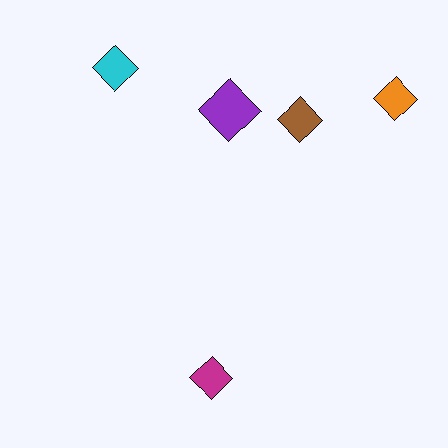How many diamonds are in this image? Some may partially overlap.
There are 5 diamonds.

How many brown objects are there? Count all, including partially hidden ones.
There is 1 brown object.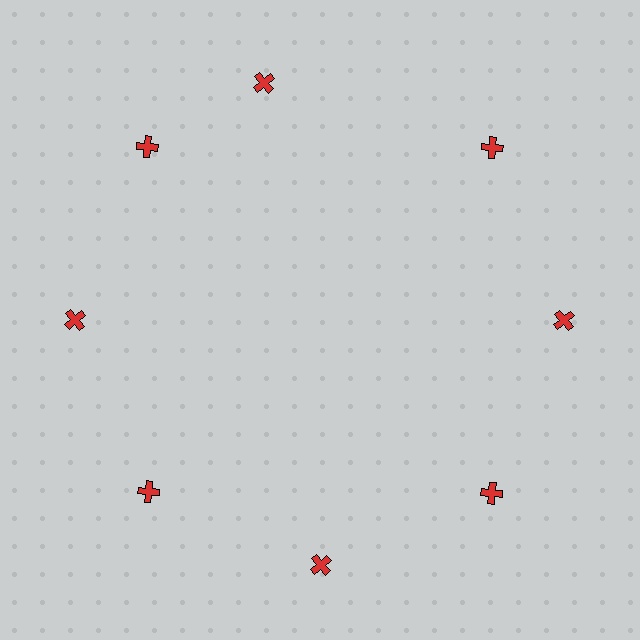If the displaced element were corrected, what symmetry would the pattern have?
It would have 8-fold rotational symmetry — the pattern would map onto itself every 45 degrees.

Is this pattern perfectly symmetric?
No. The 8 red crosses are arranged in a ring, but one element near the 12 o'clock position is rotated out of alignment along the ring, breaking the 8-fold rotational symmetry.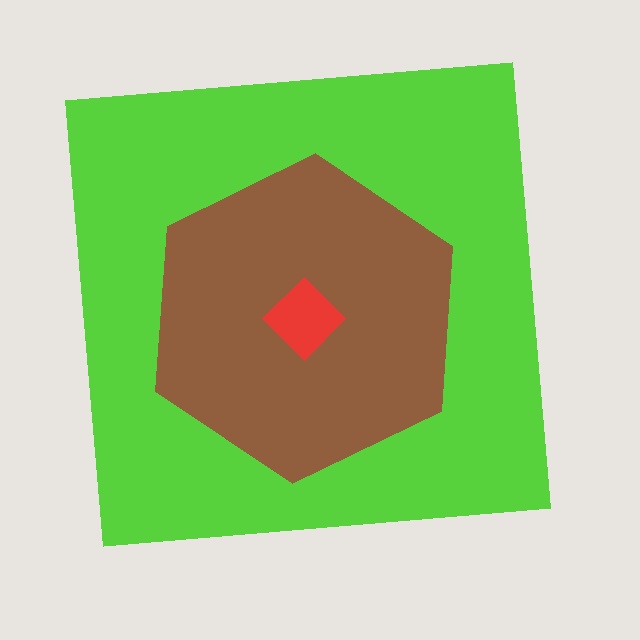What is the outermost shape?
The lime square.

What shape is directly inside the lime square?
The brown hexagon.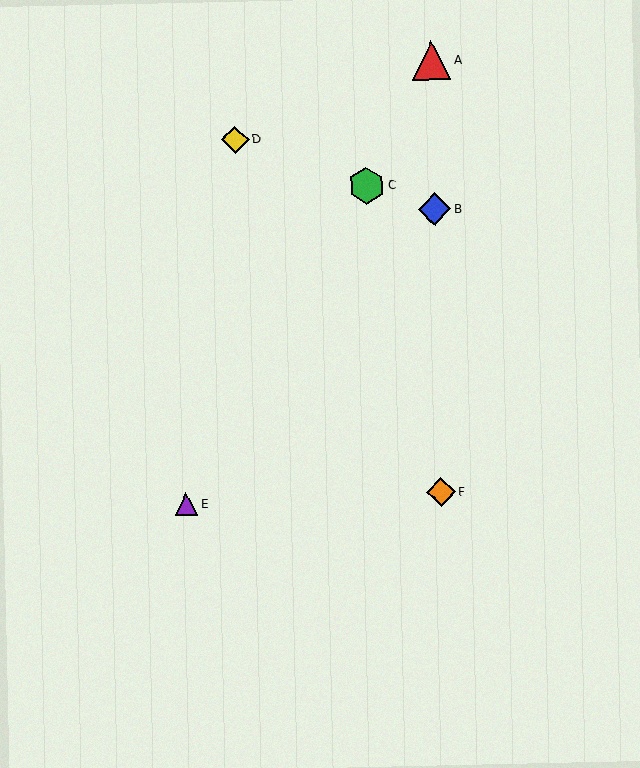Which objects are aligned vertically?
Objects A, B, F are aligned vertically.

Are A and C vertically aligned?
No, A is at x≈432 and C is at x≈367.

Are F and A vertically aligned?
Yes, both are at x≈441.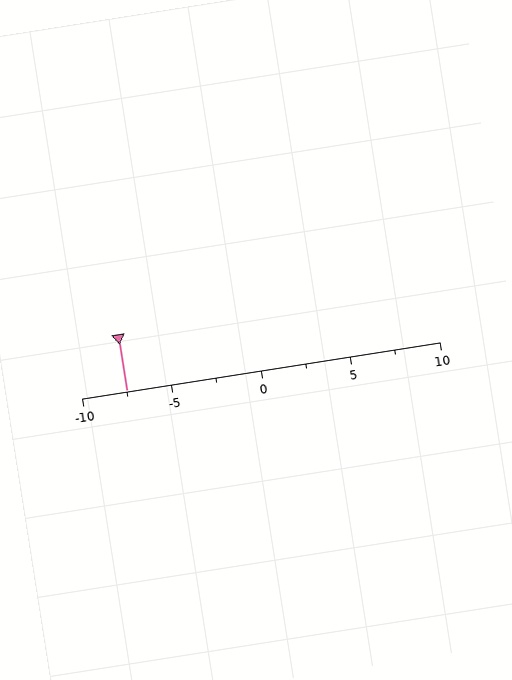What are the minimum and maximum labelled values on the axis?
The axis runs from -10 to 10.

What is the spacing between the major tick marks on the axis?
The major ticks are spaced 5 apart.